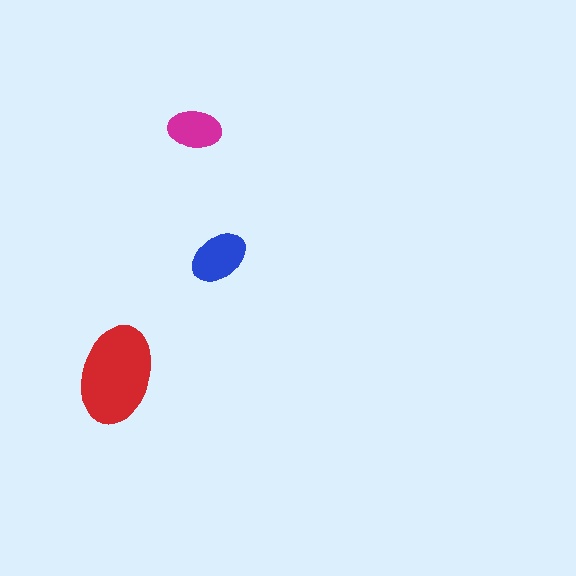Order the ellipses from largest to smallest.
the red one, the blue one, the magenta one.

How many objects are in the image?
There are 3 objects in the image.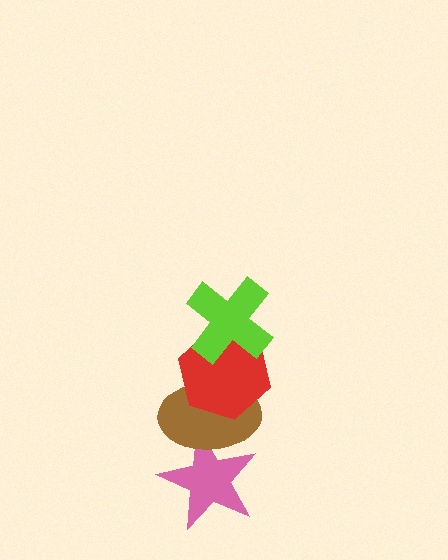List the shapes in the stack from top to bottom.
From top to bottom: the lime cross, the red hexagon, the brown ellipse, the pink star.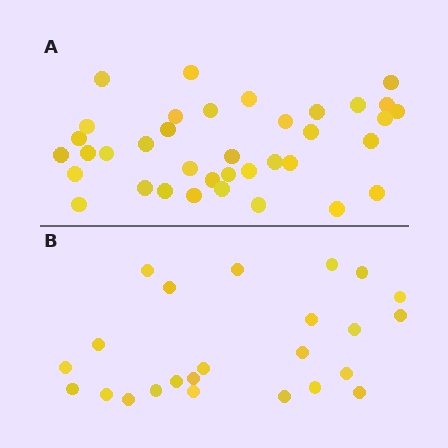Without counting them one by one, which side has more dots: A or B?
Region A (the top region) has more dots.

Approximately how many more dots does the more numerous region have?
Region A has approximately 15 more dots than region B.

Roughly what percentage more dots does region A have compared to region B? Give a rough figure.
About 55% more.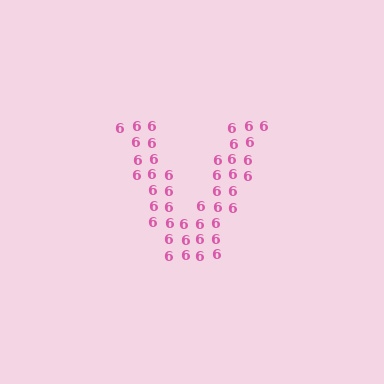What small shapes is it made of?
It is made of small digit 6's.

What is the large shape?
The large shape is the letter V.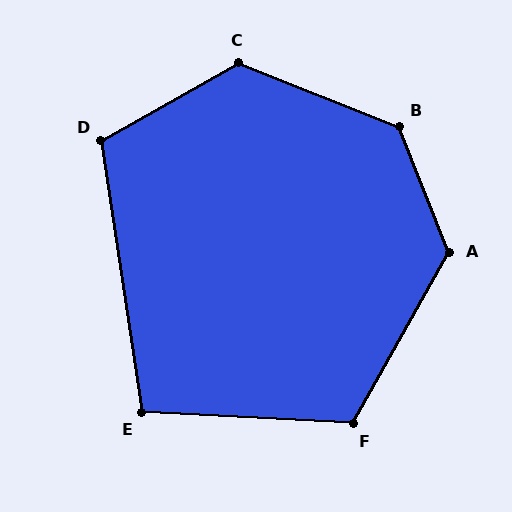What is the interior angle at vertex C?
Approximately 129 degrees (obtuse).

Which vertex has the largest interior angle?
B, at approximately 133 degrees.